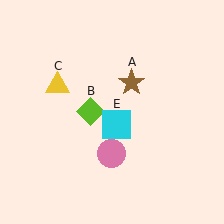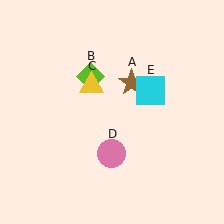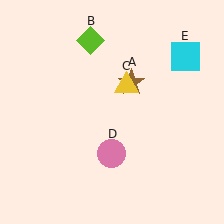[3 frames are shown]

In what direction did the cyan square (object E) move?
The cyan square (object E) moved up and to the right.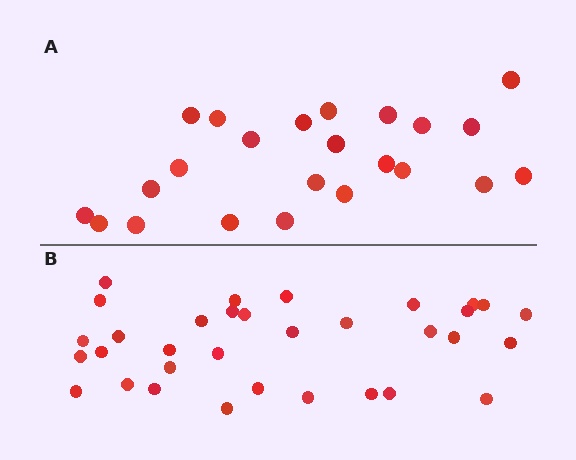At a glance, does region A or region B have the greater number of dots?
Region B (the bottom region) has more dots.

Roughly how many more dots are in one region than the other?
Region B has roughly 10 or so more dots than region A.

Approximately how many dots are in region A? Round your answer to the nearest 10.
About 20 dots. (The exact count is 23, which rounds to 20.)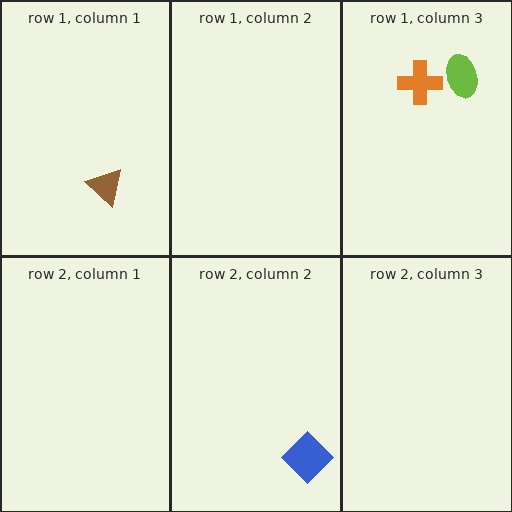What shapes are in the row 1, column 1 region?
The brown triangle.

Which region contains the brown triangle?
The row 1, column 1 region.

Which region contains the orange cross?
The row 1, column 3 region.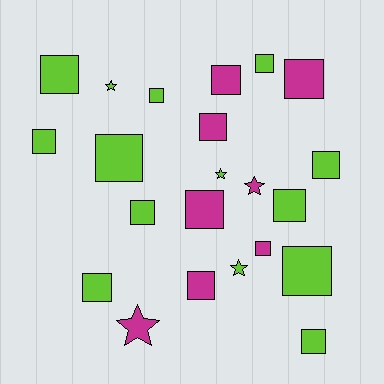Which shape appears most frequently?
Square, with 17 objects.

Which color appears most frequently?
Lime, with 14 objects.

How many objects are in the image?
There are 22 objects.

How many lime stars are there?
There are 3 lime stars.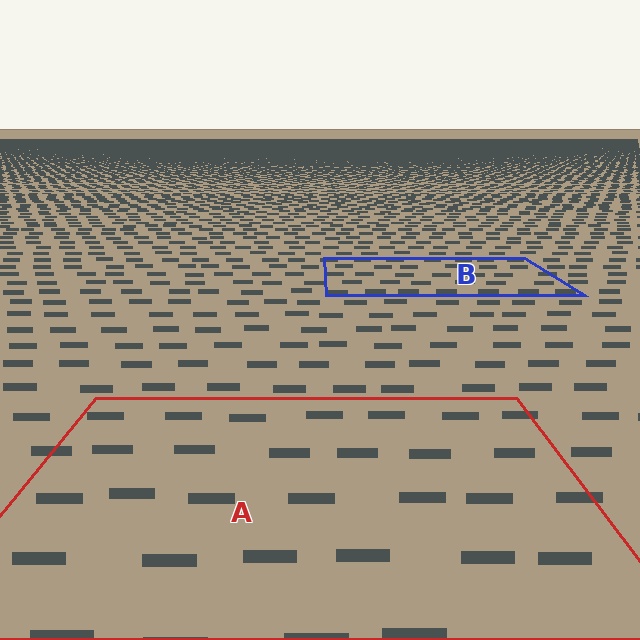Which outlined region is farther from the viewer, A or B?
Region B is farther from the viewer — the texture elements inside it appear smaller and more densely packed.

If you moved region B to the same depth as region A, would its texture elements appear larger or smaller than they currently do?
They would appear larger. At a closer depth, the same texture elements are projected at a bigger on-screen size.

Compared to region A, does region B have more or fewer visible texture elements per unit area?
Region B has more texture elements per unit area — they are packed more densely because it is farther away.